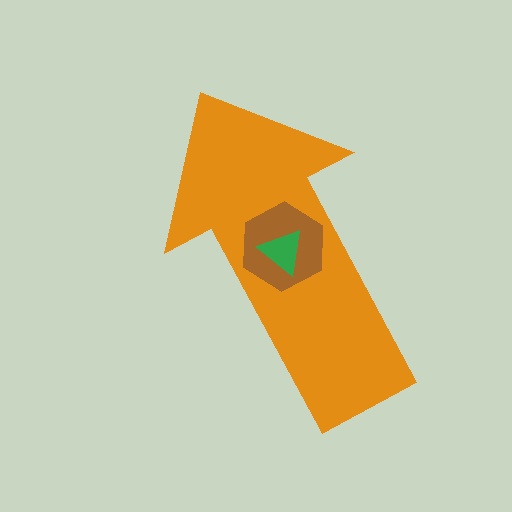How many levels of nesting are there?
3.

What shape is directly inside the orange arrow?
The brown hexagon.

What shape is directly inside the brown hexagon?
The green triangle.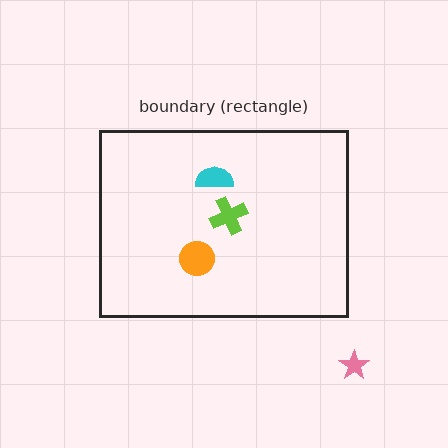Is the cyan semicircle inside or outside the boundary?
Inside.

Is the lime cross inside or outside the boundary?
Inside.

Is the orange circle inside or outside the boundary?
Inside.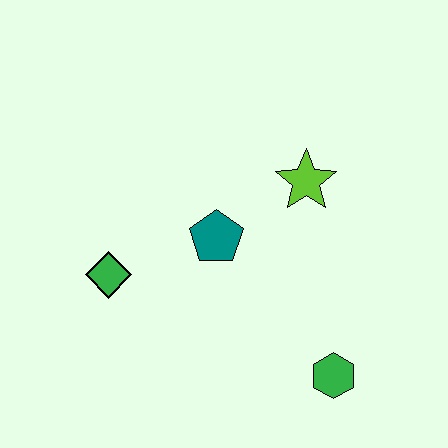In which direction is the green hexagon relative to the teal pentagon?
The green hexagon is below the teal pentagon.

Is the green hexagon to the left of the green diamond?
No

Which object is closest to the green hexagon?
The teal pentagon is closest to the green hexagon.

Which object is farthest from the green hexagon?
The green diamond is farthest from the green hexagon.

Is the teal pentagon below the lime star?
Yes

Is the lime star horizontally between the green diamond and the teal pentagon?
No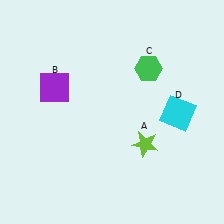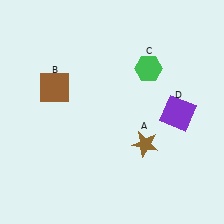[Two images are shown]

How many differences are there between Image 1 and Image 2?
There are 3 differences between the two images.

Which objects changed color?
A changed from lime to brown. B changed from purple to brown. D changed from cyan to purple.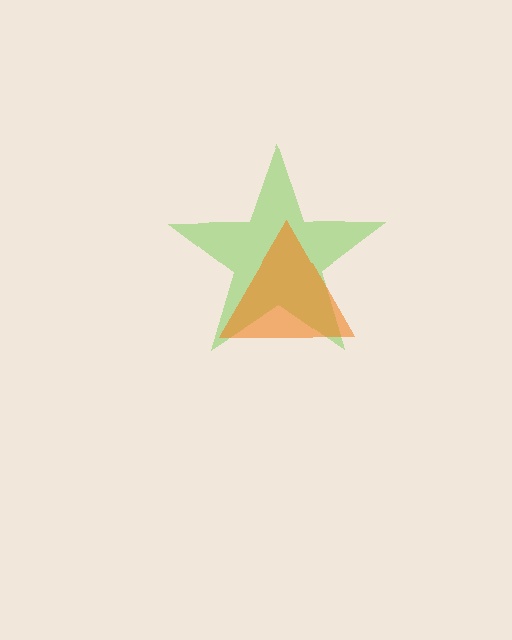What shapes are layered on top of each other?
The layered shapes are: a lime star, an orange triangle.